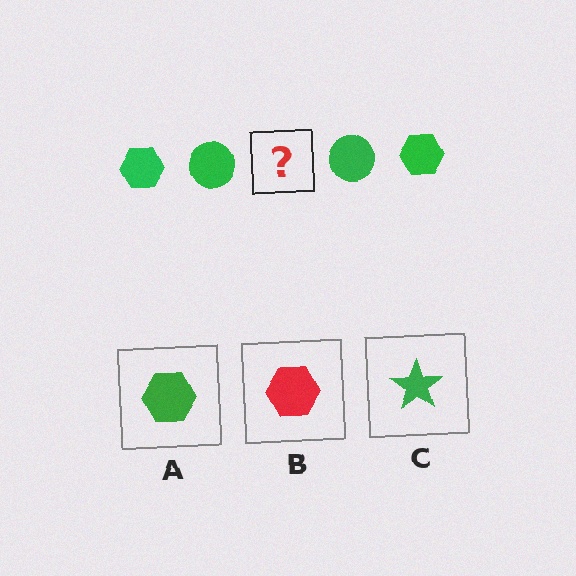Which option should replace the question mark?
Option A.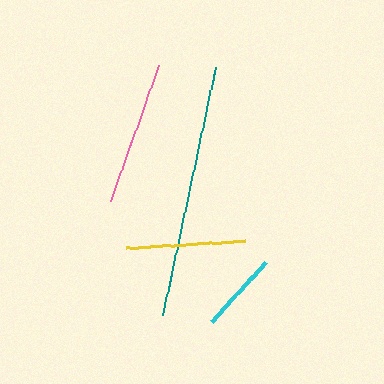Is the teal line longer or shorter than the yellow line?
The teal line is longer than the yellow line.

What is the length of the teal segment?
The teal segment is approximately 255 pixels long.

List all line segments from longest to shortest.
From longest to shortest: teal, pink, yellow, cyan.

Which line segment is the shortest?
The cyan line is the shortest at approximately 81 pixels.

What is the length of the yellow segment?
The yellow segment is approximately 119 pixels long.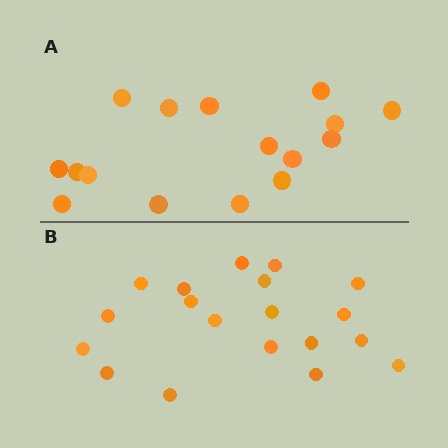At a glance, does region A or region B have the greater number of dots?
Region B (the bottom region) has more dots.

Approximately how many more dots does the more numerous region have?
Region B has just a few more — roughly 2 or 3 more dots than region A.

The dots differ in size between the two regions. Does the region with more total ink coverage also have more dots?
No. Region A has more total ink coverage because its dots are larger, but region B actually contains more individual dots. Total area can be misleading — the number of items is what matters here.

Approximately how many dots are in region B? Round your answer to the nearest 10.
About 20 dots. (The exact count is 19, which rounds to 20.)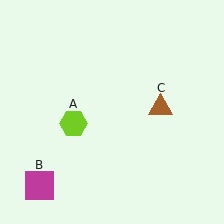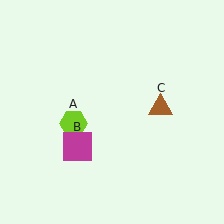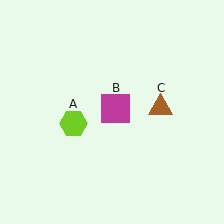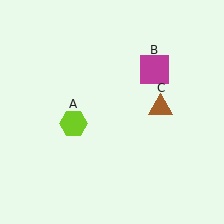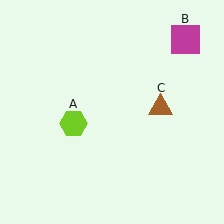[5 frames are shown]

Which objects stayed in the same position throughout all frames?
Lime hexagon (object A) and brown triangle (object C) remained stationary.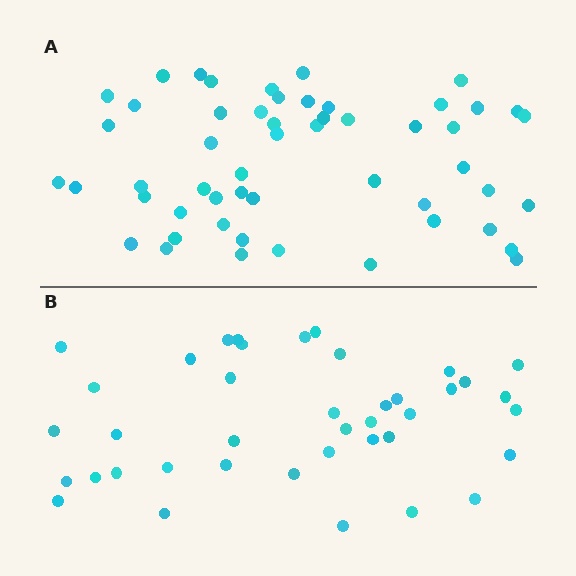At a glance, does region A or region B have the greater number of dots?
Region A (the top region) has more dots.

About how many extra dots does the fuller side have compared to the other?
Region A has approximately 15 more dots than region B.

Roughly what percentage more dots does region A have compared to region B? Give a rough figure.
About 30% more.